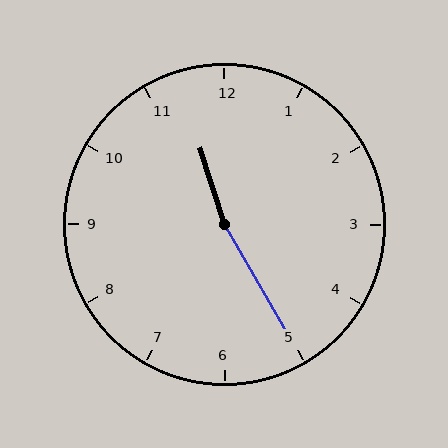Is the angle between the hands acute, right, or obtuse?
It is obtuse.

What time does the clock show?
11:25.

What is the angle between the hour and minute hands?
Approximately 168 degrees.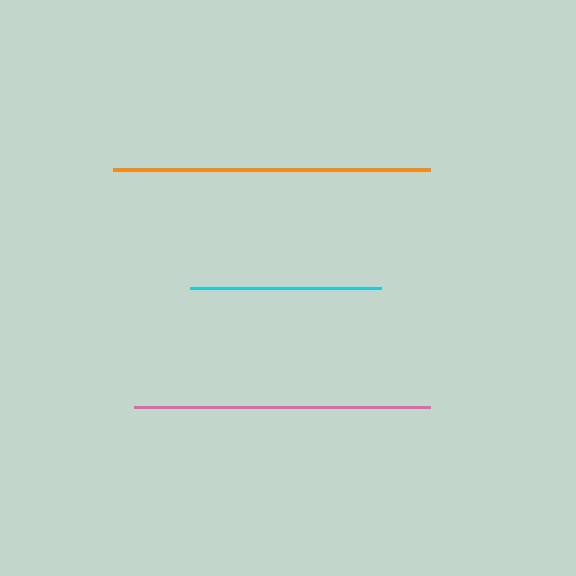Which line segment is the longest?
The orange line is the longest at approximately 318 pixels.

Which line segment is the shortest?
The cyan line is the shortest at approximately 191 pixels.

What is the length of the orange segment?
The orange segment is approximately 318 pixels long.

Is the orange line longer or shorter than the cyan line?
The orange line is longer than the cyan line.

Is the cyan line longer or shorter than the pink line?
The pink line is longer than the cyan line.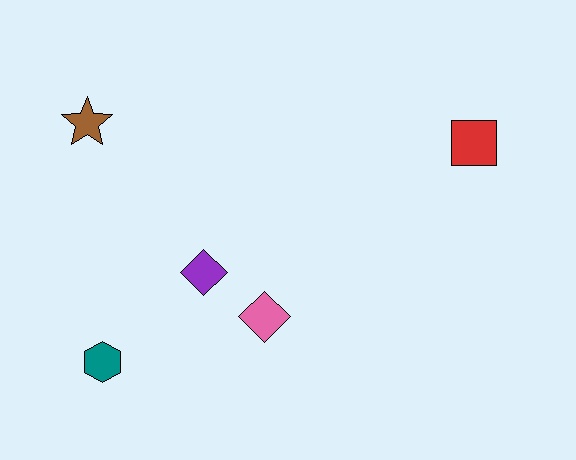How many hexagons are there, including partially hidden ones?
There is 1 hexagon.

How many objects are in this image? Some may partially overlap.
There are 5 objects.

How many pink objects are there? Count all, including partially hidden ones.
There is 1 pink object.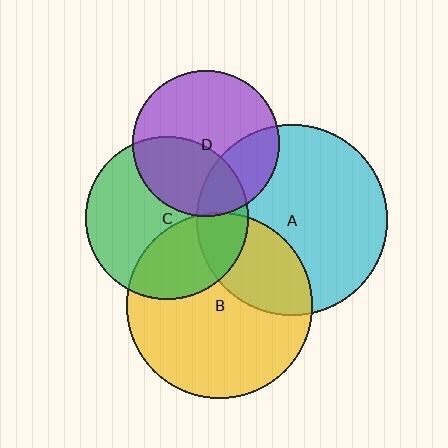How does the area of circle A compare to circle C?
Approximately 1.4 times.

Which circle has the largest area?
Circle A (cyan).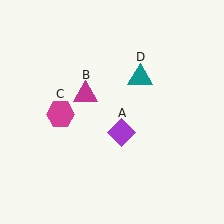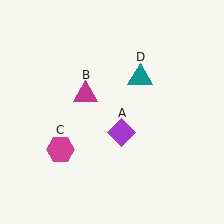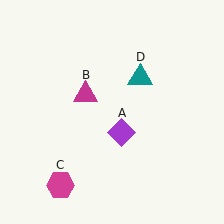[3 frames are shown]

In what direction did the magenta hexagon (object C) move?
The magenta hexagon (object C) moved down.